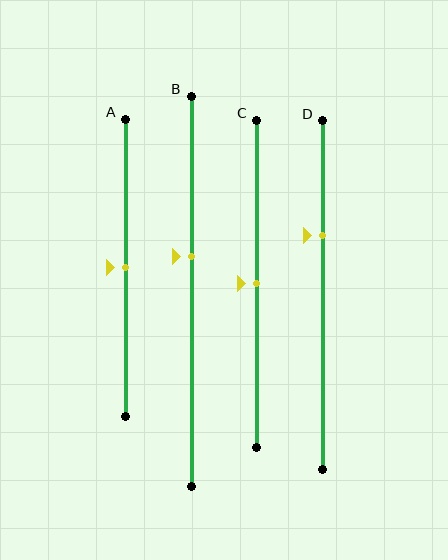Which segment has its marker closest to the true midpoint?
Segment A has its marker closest to the true midpoint.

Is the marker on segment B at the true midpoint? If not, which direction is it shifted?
No, the marker on segment B is shifted upward by about 9% of the segment length.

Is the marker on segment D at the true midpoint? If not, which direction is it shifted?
No, the marker on segment D is shifted upward by about 17% of the segment length.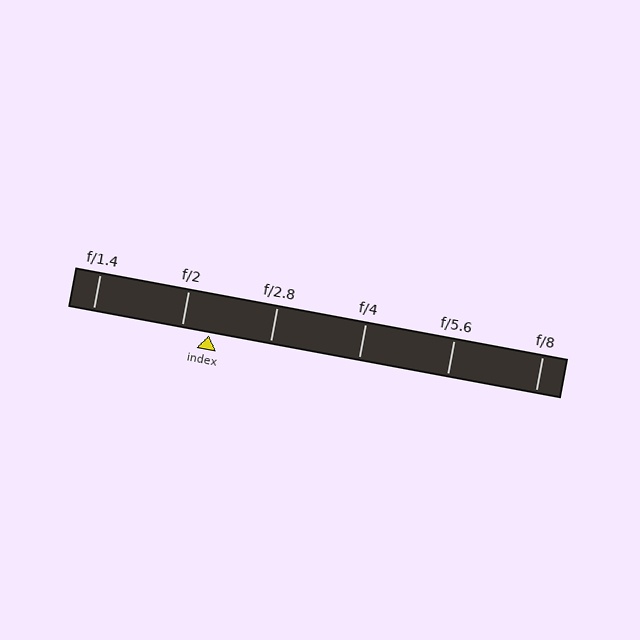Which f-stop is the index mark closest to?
The index mark is closest to f/2.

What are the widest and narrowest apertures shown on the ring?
The widest aperture shown is f/1.4 and the narrowest is f/8.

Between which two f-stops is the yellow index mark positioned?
The index mark is between f/2 and f/2.8.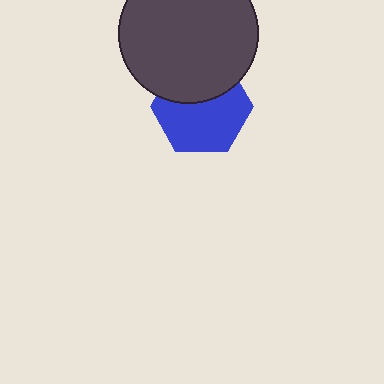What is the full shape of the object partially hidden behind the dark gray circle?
The partially hidden object is a blue hexagon.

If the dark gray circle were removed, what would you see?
You would see the complete blue hexagon.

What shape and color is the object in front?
The object in front is a dark gray circle.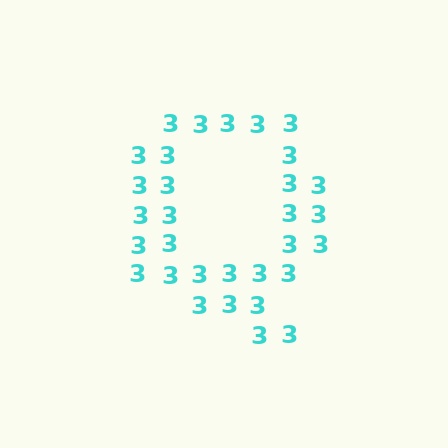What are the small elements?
The small elements are digit 3's.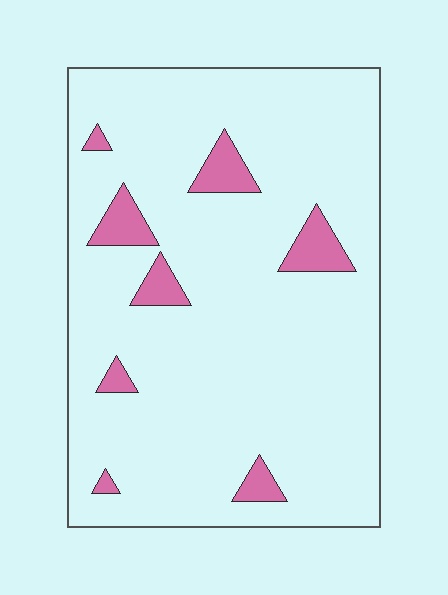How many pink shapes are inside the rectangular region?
8.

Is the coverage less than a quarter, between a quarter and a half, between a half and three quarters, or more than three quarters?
Less than a quarter.